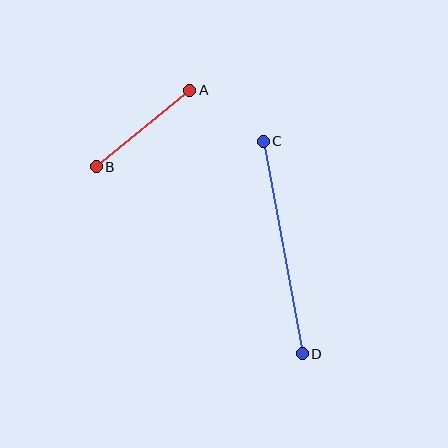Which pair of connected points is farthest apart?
Points C and D are farthest apart.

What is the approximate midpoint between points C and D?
The midpoint is at approximately (283, 247) pixels.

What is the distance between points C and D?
The distance is approximately 216 pixels.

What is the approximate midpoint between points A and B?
The midpoint is at approximately (143, 128) pixels.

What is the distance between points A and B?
The distance is approximately 121 pixels.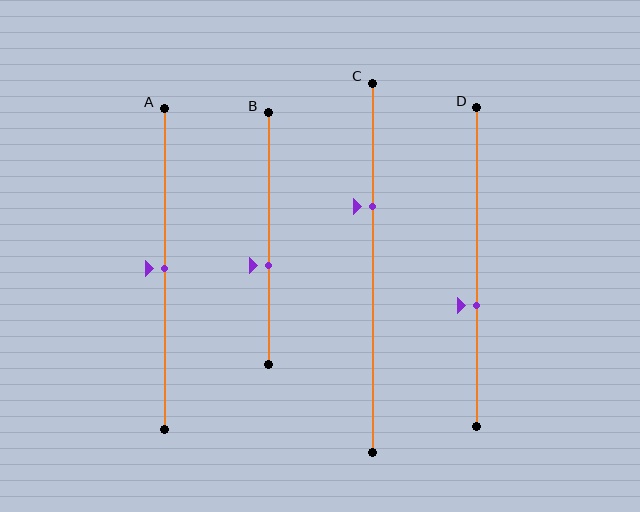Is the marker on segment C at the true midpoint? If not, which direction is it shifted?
No, the marker on segment C is shifted upward by about 17% of the segment length.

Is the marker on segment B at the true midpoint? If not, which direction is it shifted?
No, the marker on segment B is shifted downward by about 11% of the segment length.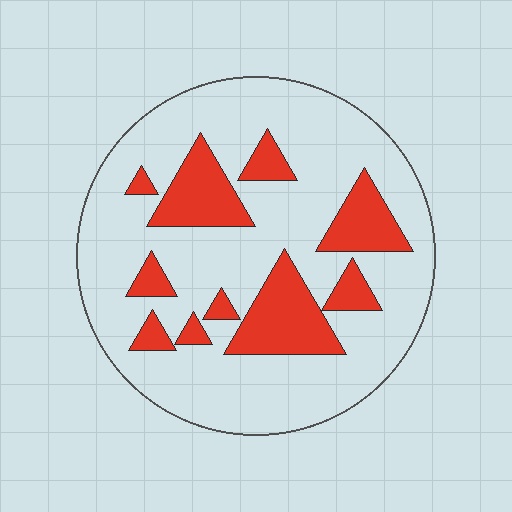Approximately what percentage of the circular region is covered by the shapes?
Approximately 25%.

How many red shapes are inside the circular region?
10.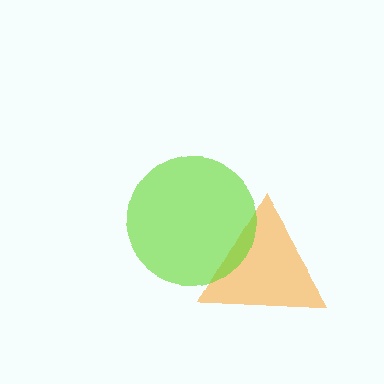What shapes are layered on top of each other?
The layered shapes are: an orange triangle, a lime circle.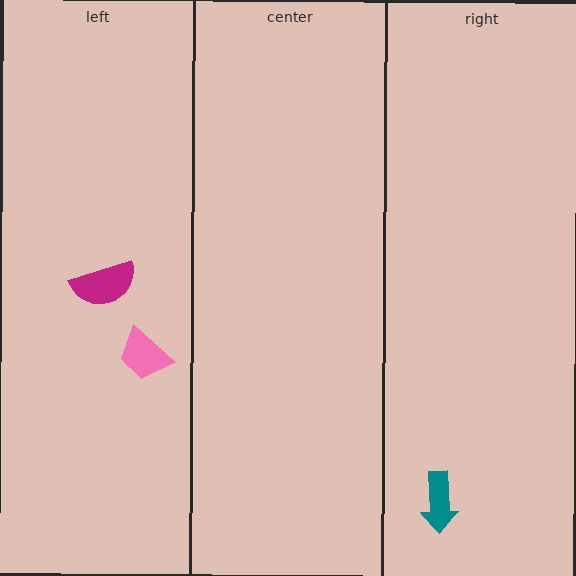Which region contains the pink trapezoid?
The left region.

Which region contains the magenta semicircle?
The left region.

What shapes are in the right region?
The teal arrow.